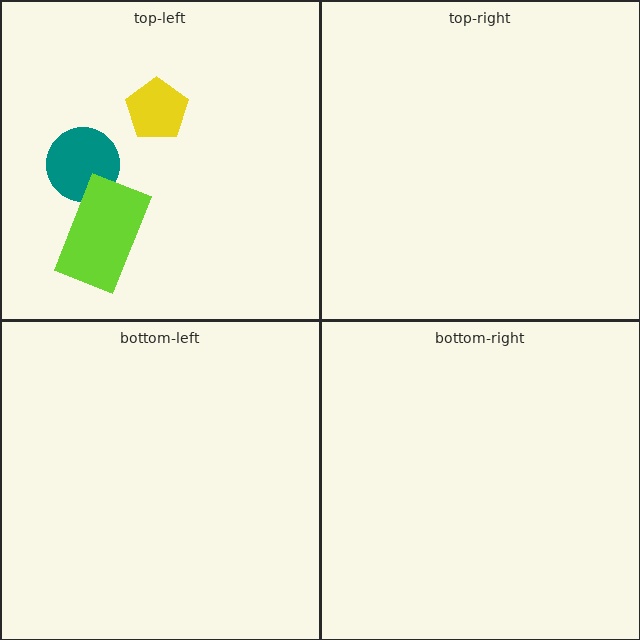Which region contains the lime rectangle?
The top-left region.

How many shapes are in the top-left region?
3.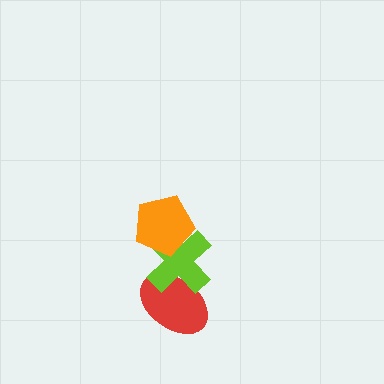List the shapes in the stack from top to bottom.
From top to bottom: the orange pentagon, the lime cross, the red ellipse.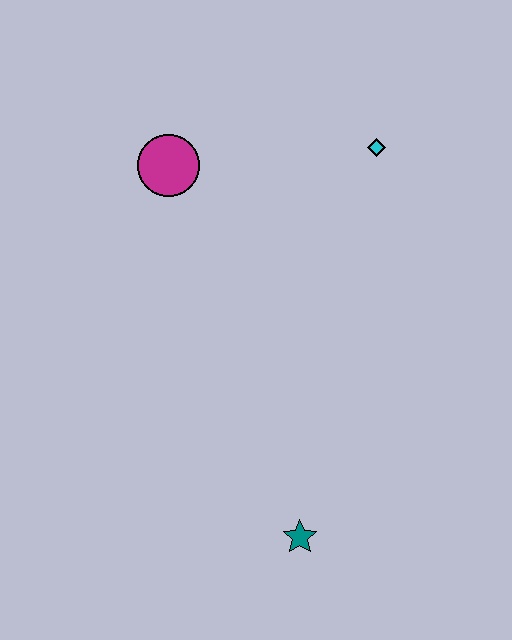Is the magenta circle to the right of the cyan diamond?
No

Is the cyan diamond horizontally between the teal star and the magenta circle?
No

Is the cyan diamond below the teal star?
No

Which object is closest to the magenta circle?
The cyan diamond is closest to the magenta circle.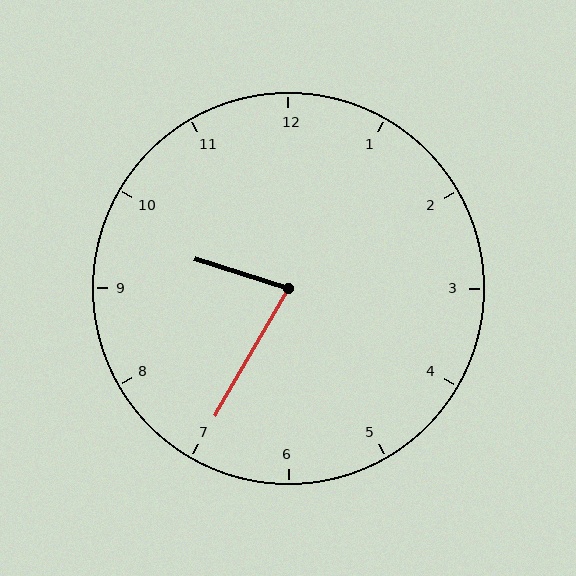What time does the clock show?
9:35.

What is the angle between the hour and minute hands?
Approximately 78 degrees.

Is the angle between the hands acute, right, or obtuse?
It is acute.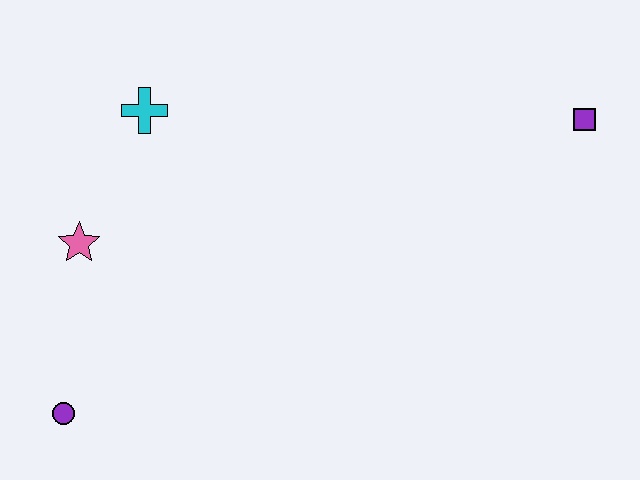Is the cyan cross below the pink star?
No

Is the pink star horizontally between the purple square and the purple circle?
Yes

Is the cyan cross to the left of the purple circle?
No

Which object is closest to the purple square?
The cyan cross is closest to the purple square.